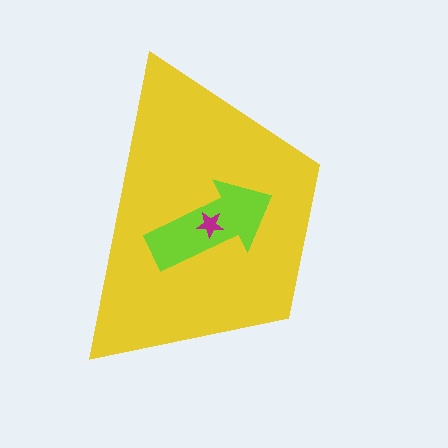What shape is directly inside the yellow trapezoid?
The lime arrow.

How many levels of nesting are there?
3.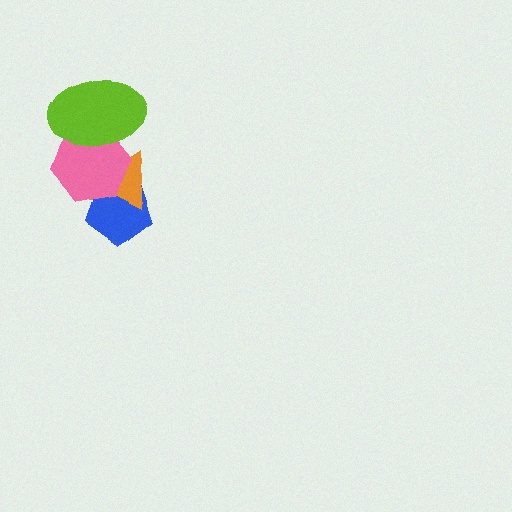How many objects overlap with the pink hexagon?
3 objects overlap with the pink hexagon.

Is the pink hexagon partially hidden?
Yes, it is partially covered by another shape.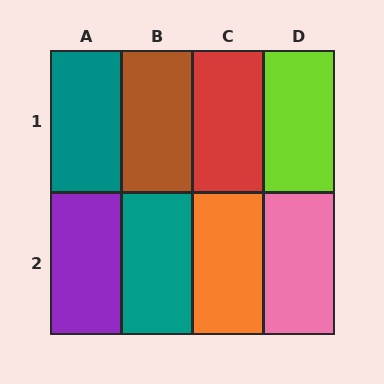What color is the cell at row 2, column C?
Orange.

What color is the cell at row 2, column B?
Teal.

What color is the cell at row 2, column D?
Pink.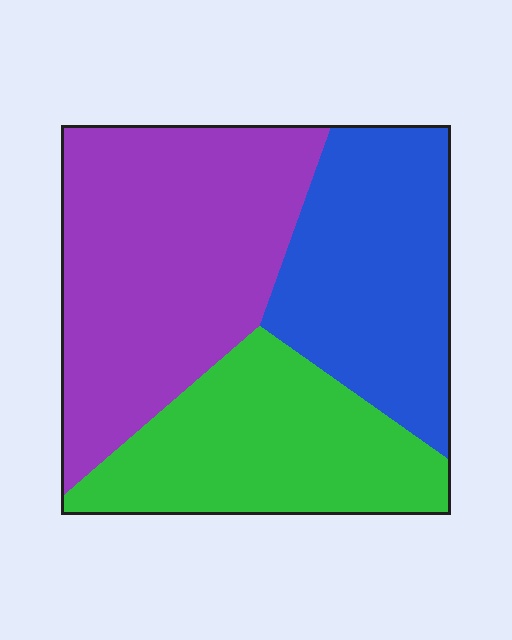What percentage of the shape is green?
Green covers around 30% of the shape.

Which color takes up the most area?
Purple, at roughly 40%.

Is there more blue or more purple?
Purple.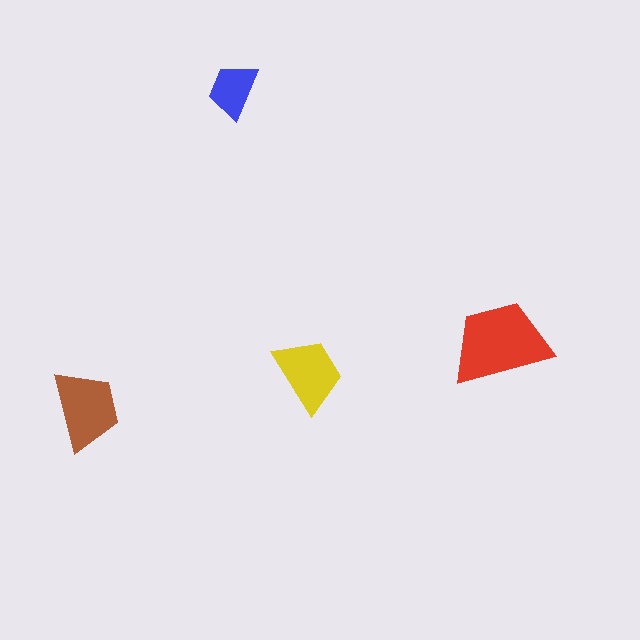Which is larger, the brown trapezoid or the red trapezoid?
The red one.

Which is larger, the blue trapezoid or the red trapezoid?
The red one.